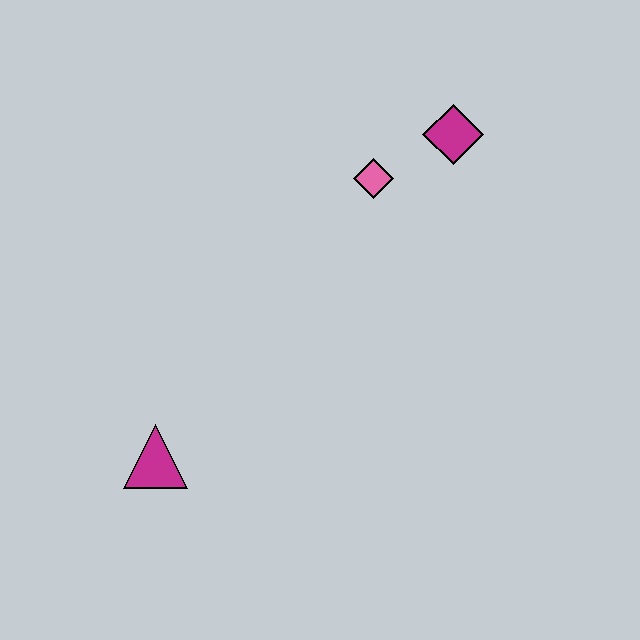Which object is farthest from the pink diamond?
The magenta triangle is farthest from the pink diamond.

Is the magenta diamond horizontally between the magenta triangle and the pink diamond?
No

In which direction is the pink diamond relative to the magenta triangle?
The pink diamond is above the magenta triangle.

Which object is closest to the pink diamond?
The magenta diamond is closest to the pink diamond.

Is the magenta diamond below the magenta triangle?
No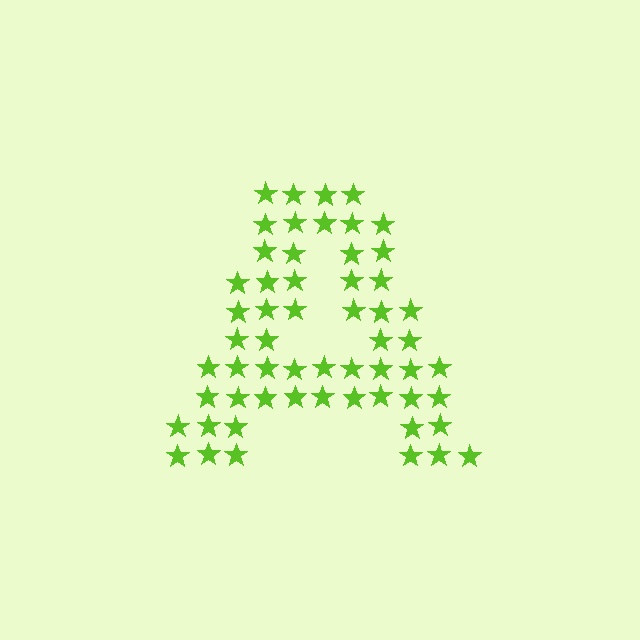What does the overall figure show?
The overall figure shows the letter A.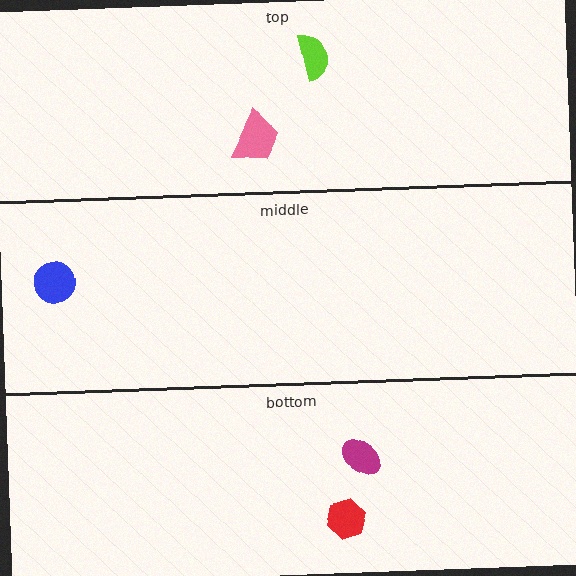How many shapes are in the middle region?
1.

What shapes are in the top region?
The lime semicircle, the pink trapezoid.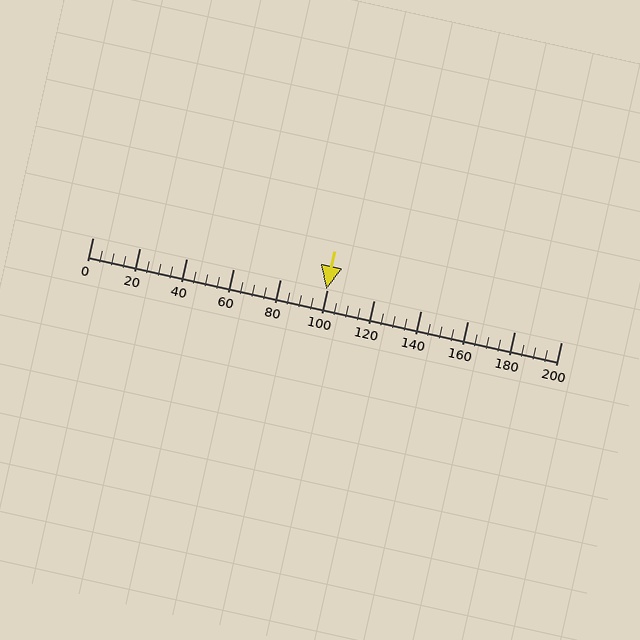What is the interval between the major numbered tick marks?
The major tick marks are spaced 20 units apart.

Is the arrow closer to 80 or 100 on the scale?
The arrow is closer to 100.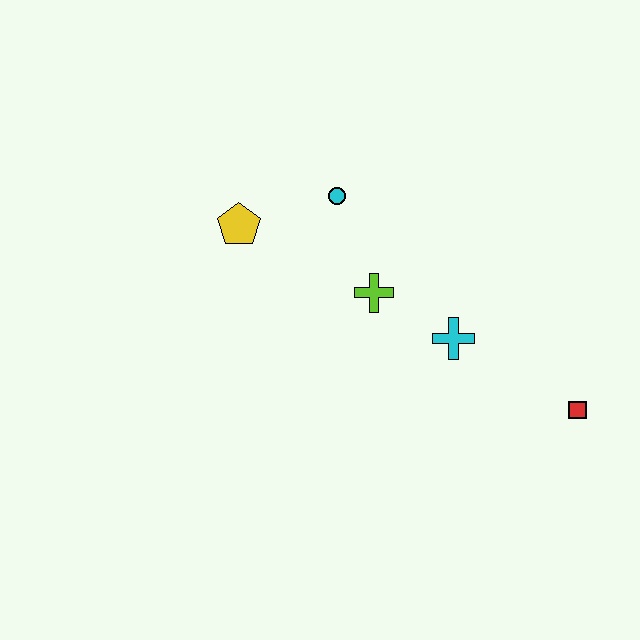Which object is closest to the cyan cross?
The lime cross is closest to the cyan cross.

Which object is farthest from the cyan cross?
The yellow pentagon is farthest from the cyan cross.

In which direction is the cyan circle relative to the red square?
The cyan circle is to the left of the red square.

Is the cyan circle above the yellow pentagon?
Yes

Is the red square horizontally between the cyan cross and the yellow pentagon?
No